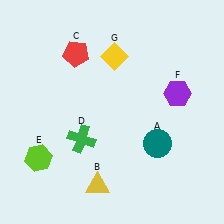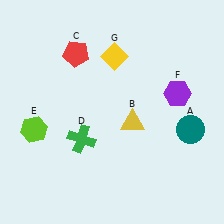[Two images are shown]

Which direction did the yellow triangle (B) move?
The yellow triangle (B) moved up.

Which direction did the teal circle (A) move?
The teal circle (A) moved right.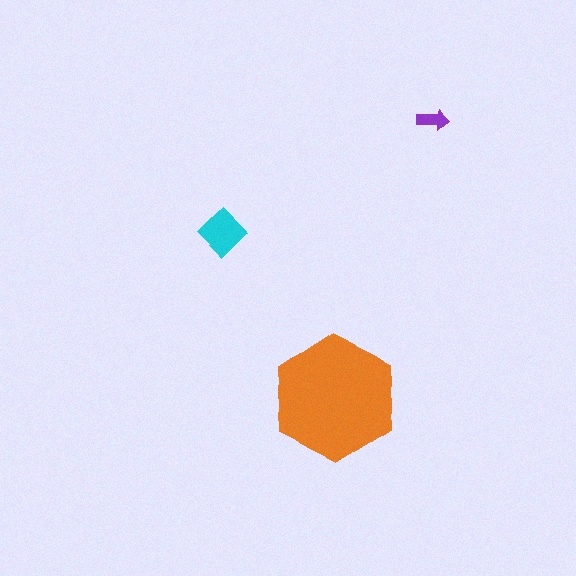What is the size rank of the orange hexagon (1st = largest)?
1st.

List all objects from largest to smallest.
The orange hexagon, the cyan diamond, the purple arrow.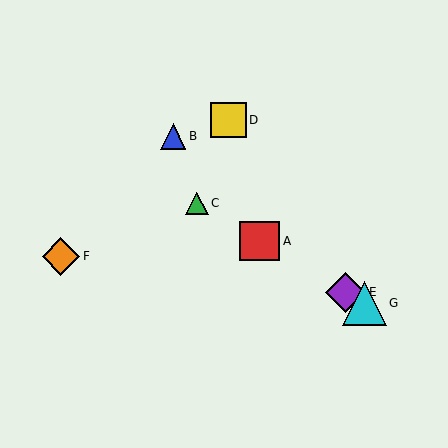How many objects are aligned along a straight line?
4 objects (A, C, E, G) are aligned along a straight line.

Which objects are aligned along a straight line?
Objects A, C, E, G are aligned along a straight line.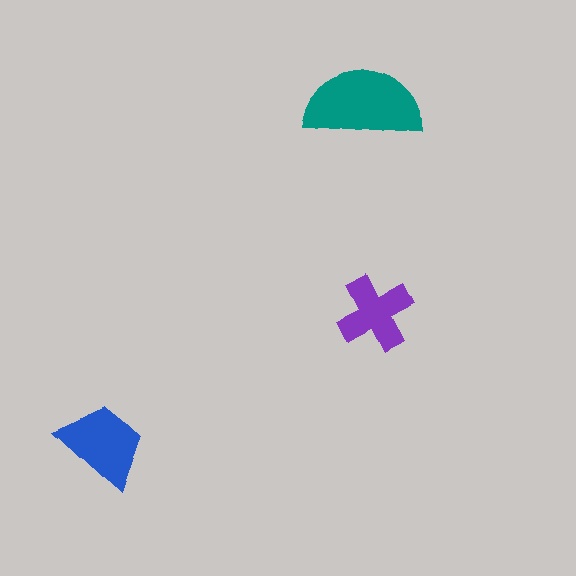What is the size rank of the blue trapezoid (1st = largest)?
2nd.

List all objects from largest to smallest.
The teal semicircle, the blue trapezoid, the purple cross.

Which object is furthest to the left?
The blue trapezoid is leftmost.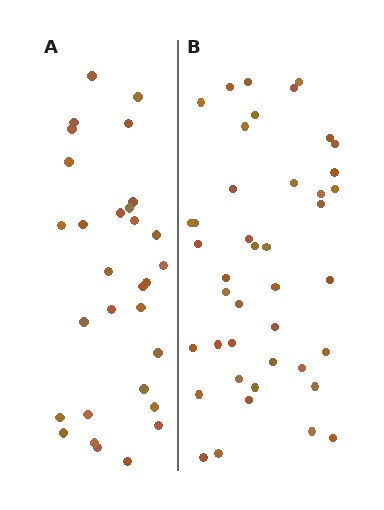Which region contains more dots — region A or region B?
Region B (the right region) has more dots.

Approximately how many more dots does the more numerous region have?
Region B has roughly 12 or so more dots than region A.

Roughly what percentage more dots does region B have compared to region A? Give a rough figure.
About 40% more.